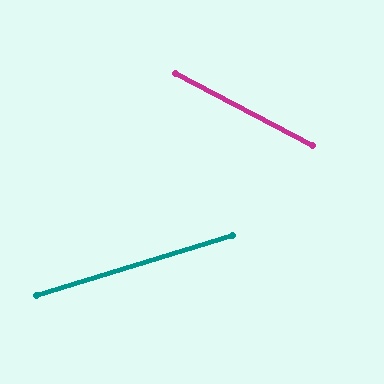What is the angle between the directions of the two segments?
Approximately 45 degrees.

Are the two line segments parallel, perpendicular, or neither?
Neither parallel nor perpendicular — they differ by about 45°.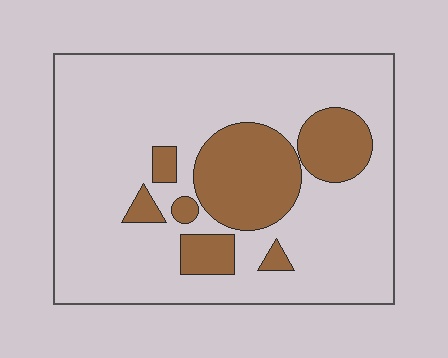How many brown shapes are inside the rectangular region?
7.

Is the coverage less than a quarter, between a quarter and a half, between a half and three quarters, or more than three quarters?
Less than a quarter.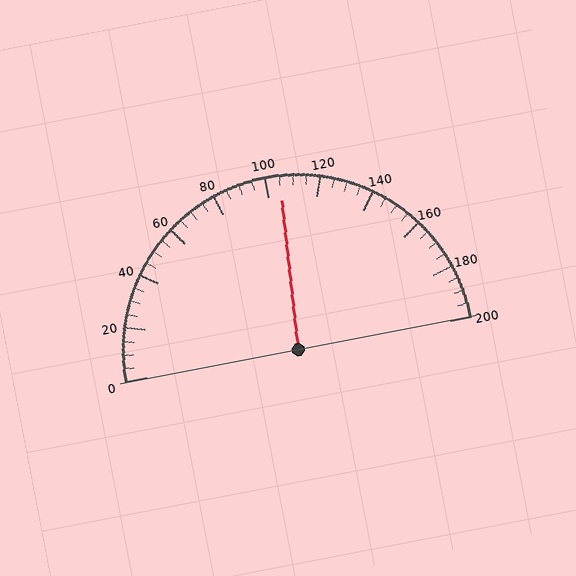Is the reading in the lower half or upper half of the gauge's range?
The reading is in the upper half of the range (0 to 200).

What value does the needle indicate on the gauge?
The needle indicates approximately 105.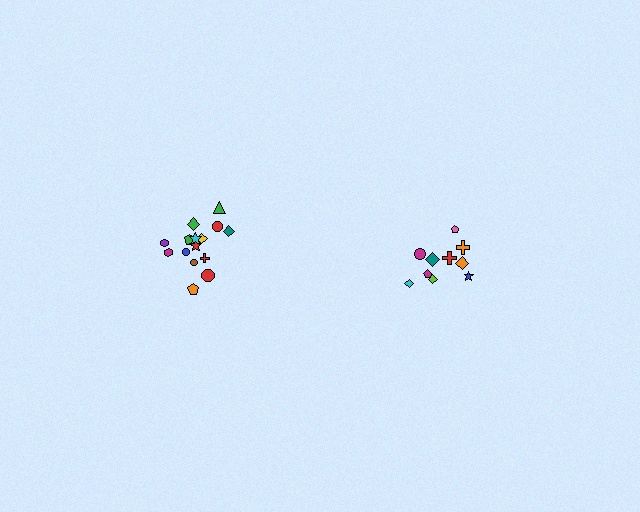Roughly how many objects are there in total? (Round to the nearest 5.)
Roughly 25 objects in total.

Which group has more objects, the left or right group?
The left group.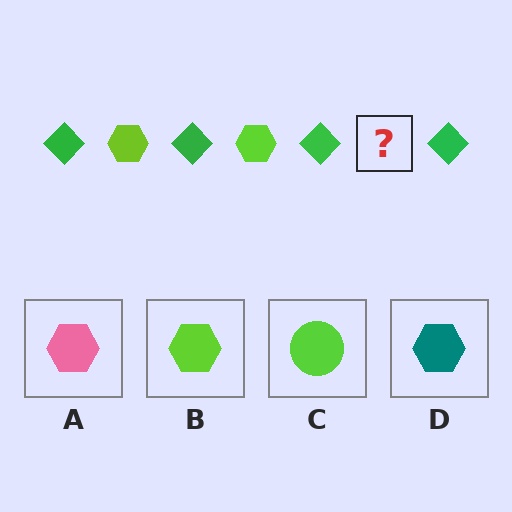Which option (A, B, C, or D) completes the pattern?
B.